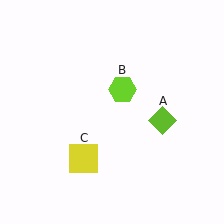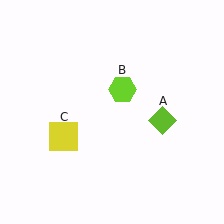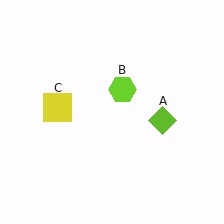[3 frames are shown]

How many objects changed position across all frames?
1 object changed position: yellow square (object C).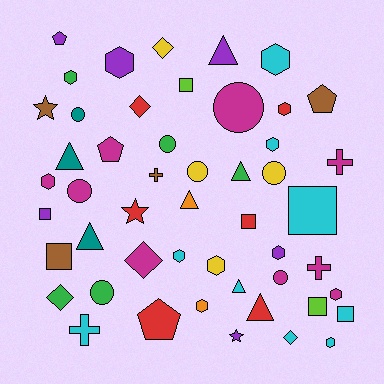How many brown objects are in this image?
There are 4 brown objects.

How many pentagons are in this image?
There are 4 pentagons.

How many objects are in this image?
There are 50 objects.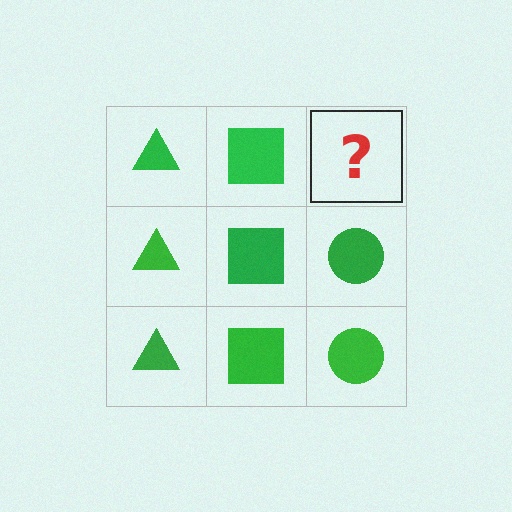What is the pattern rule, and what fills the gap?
The rule is that each column has a consistent shape. The gap should be filled with a green circle.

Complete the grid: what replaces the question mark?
The question mark should be replaced with a green circle.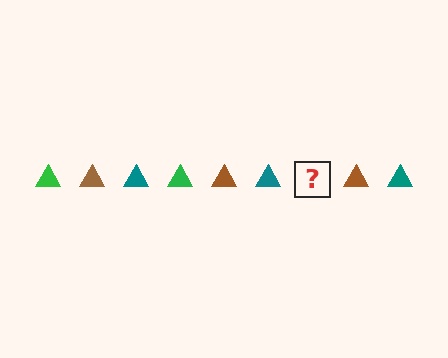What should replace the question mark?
The question mark should be replaced with a green triangle.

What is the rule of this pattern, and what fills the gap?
The rule is that the pattern cycles through green, brown, teal triangles. The gap should be filled with a green triangle.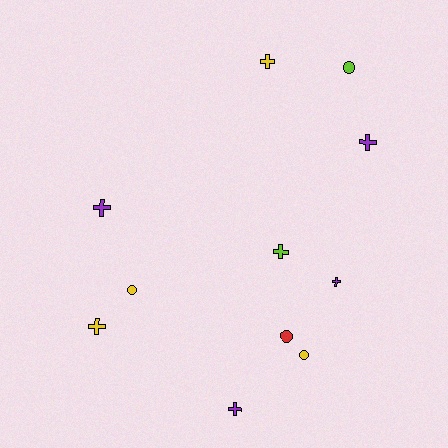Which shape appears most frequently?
Cross, with 7 objects.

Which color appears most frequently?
Yellow, with 4 objects.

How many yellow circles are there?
There are 2 yellow circles.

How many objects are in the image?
There are 11 objects.